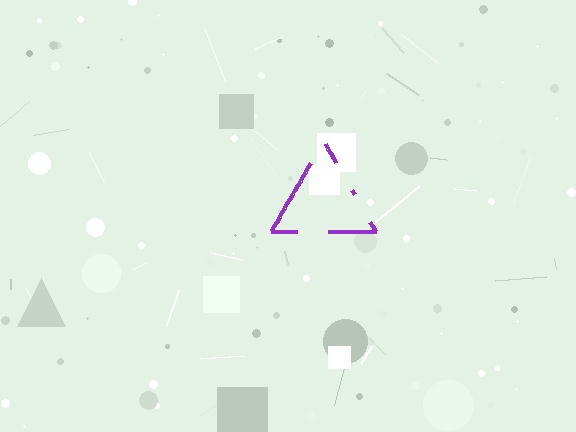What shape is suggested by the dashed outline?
The dashed outline suggests a triangle.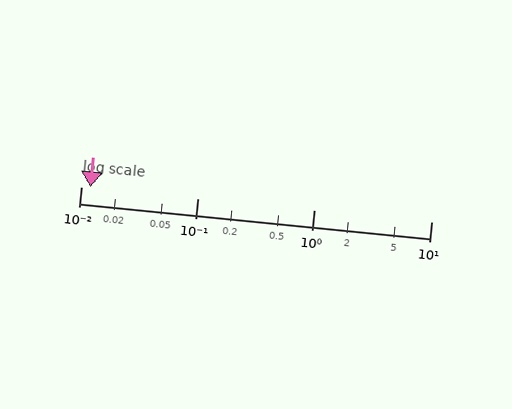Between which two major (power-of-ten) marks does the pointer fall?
The pointer is between 0.01 and 0.1.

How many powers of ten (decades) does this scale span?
The scale spans 3 decades, from 0.01 to 10.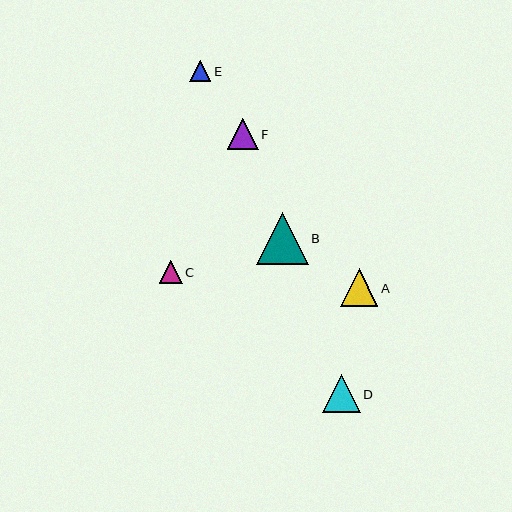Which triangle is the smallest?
Triangle E is the smallest with a size of approximately 21 pixels.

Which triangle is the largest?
Triangle B is the largest with a size of approximately 52 pixels.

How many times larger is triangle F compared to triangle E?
Triangle F is approximately 1.5 times the size of triangle E.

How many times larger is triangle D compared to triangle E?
Triangle D is approximately 1.8 times the size of triangle E.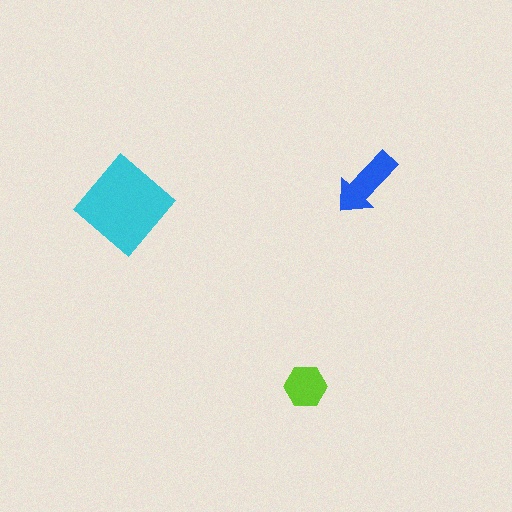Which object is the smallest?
The lime hexagon.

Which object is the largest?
The cyan diamond.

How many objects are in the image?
There are 3 objects in the image.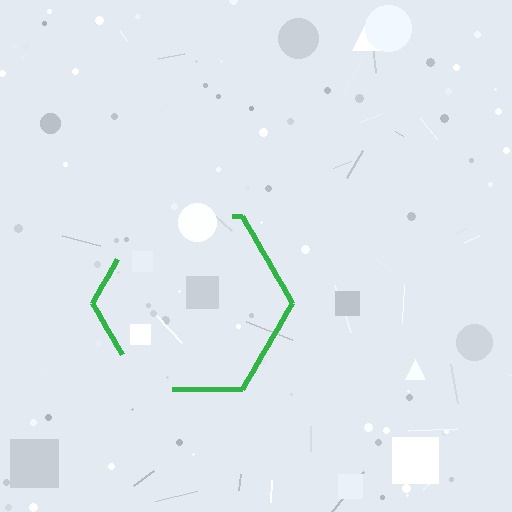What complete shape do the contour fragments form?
The contour fragments form a hexagon.